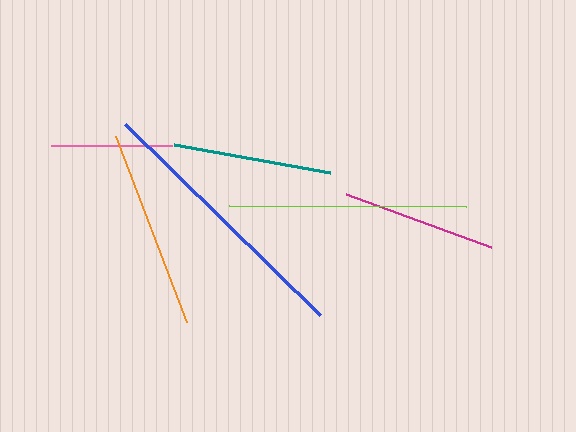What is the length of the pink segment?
The pink segment is approximately 121 pixels long.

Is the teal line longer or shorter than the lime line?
The lime line is longer than the teal line.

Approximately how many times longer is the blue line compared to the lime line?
The blue line is approximately 1.2 times the length of the lime line.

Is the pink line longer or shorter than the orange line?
The orange line is longer than the pink line.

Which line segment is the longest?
The blue line is the longest at approximately 273 pixels.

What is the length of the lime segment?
The lime segment is approximately 237 pixels long.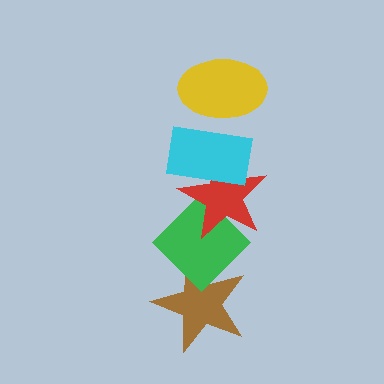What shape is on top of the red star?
The cyan rectangle is on top of the red star.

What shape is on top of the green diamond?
The red star is on top of the green diamond.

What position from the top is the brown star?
The brown star is 5th from the top.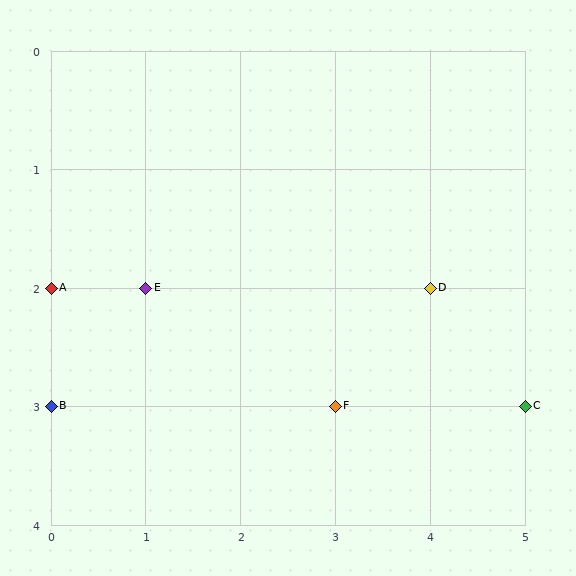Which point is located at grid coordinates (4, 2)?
Point D is at (4, 2).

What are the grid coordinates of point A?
Point A is at grid coordinates (0, 2).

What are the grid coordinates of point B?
Point B is at grid coordinates (0, 3).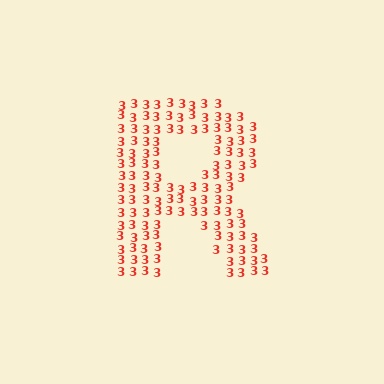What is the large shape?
The large shape is the letter R.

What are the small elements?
The small elements are digit 3's.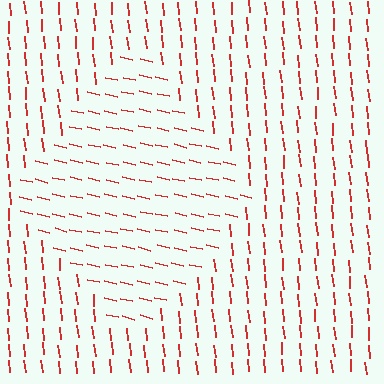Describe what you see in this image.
The image is filled with small red line segments. A diamond region in the image has lines oriented differently from the surrounding lines, creating a visible texture boundary.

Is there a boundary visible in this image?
Yes, there is a texture boundary formed by a change in line orientation.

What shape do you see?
I see a diamond.